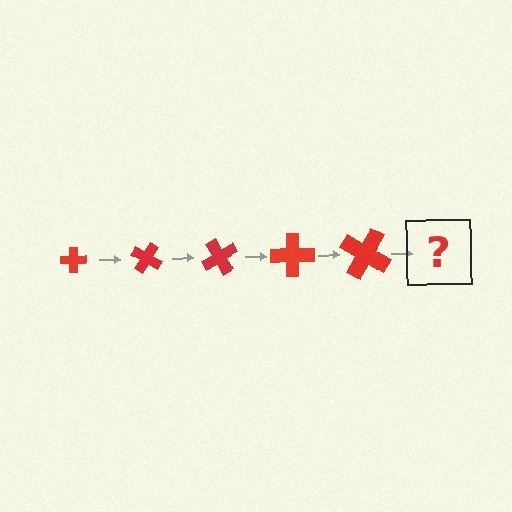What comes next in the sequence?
The next element should be a cross, larger than the previous one and rotated 150 degrees from the start.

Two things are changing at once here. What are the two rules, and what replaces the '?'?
The two rules are that the cross grows larger each step and it rotates 30 degrees each step. The '?' should be a cross, larger than the previous one and rotated 150 degrees from the start.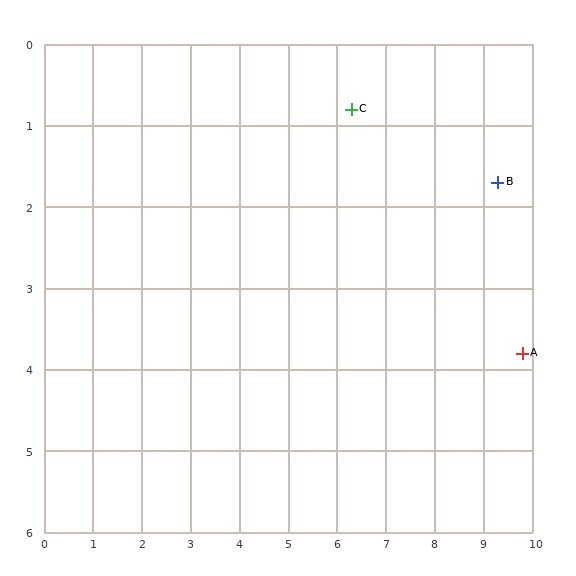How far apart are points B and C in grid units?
Points B and C are about 3.1 grid units apart.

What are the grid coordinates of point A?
Point A is at approximately (9.8, 3.8).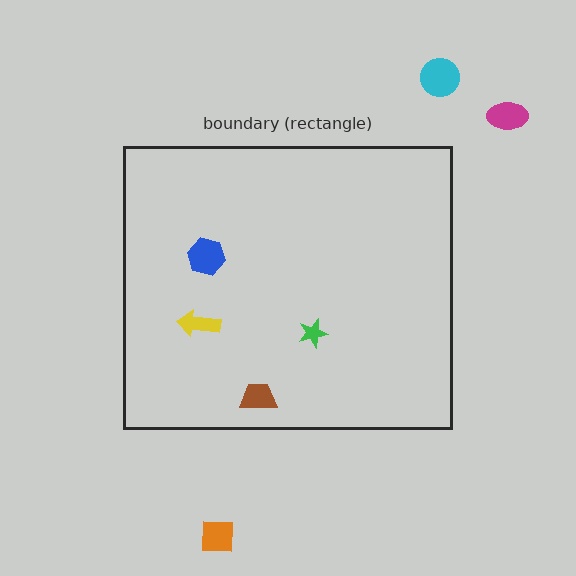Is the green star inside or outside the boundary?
Inside.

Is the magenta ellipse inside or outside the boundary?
Outside.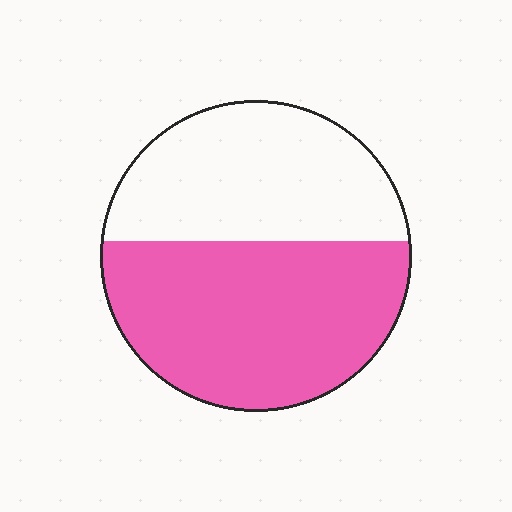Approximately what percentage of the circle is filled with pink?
Approximately 55%.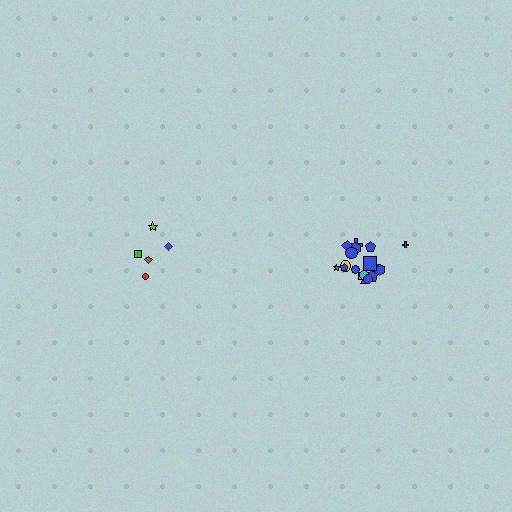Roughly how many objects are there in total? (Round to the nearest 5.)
Roughly 25 objects in total.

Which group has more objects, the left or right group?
The right group.